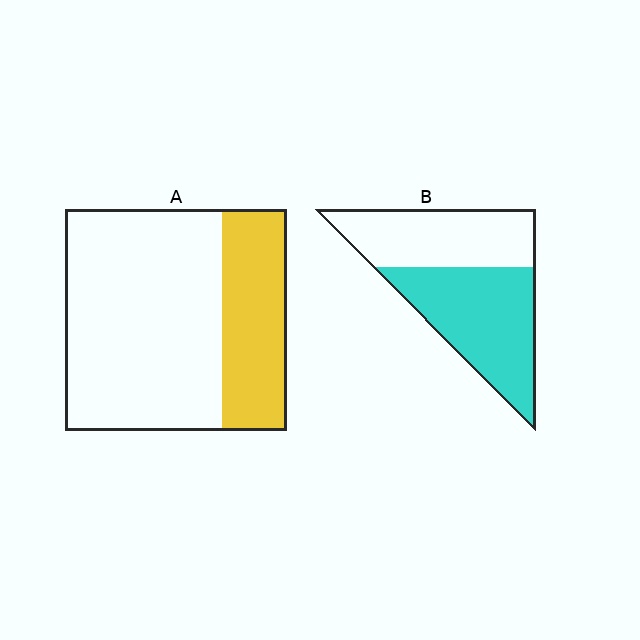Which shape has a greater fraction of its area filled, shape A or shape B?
Shape B.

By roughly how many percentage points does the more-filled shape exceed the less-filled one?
By roughly 25 percentage points (B over A).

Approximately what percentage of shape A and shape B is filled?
A is approximately 30% and B is approximately 55%.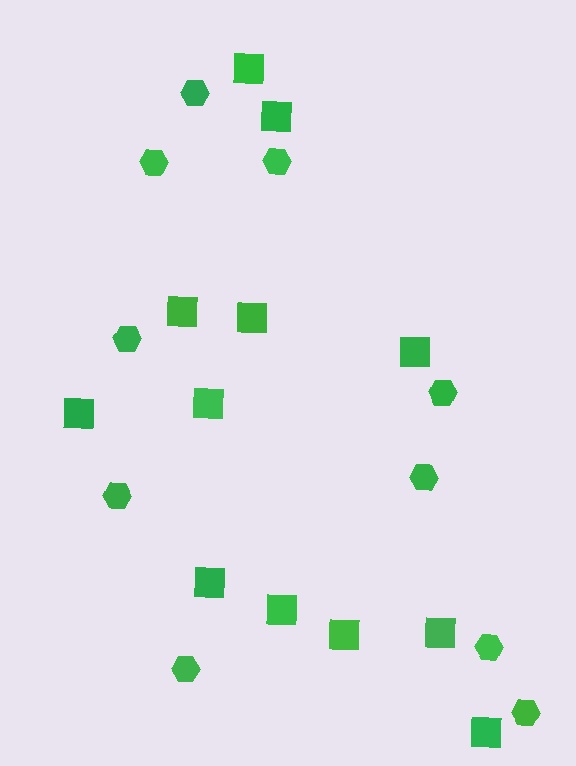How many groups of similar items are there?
There are 2 groups: one group of squares (12) and one group of hexagons (10).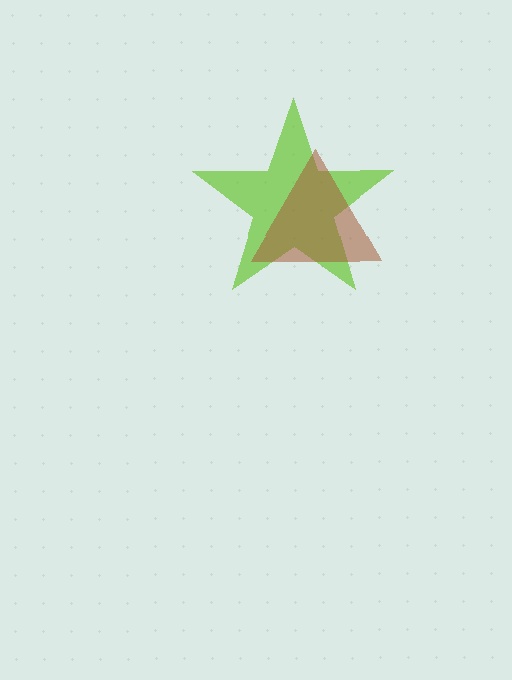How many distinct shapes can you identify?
There are 2 distinct shapes: a lime star, a brown triangle.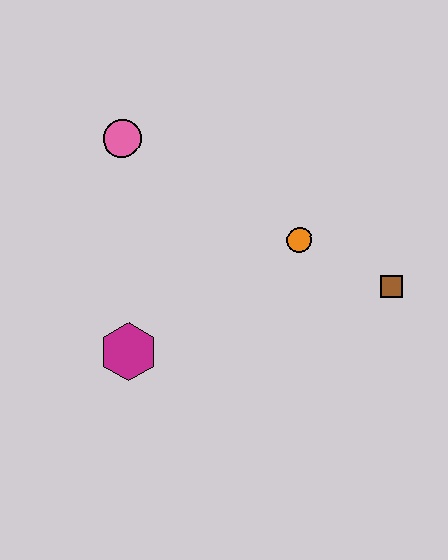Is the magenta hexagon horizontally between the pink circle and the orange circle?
Yes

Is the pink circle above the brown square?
Yes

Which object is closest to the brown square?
The orange circle is closest to the brown square.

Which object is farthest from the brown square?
The pink circle is farthest from the brown square.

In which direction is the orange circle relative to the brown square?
The orange circle is to the left of the brown square.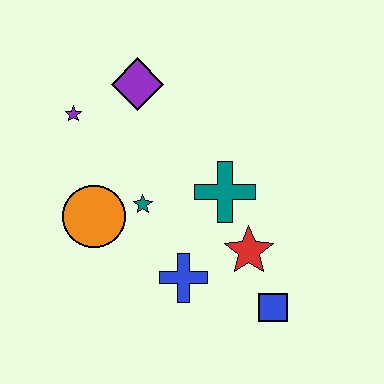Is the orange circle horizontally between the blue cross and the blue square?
No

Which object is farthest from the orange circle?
The blue square is farthest from the orange circle.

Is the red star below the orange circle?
Yes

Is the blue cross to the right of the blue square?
No